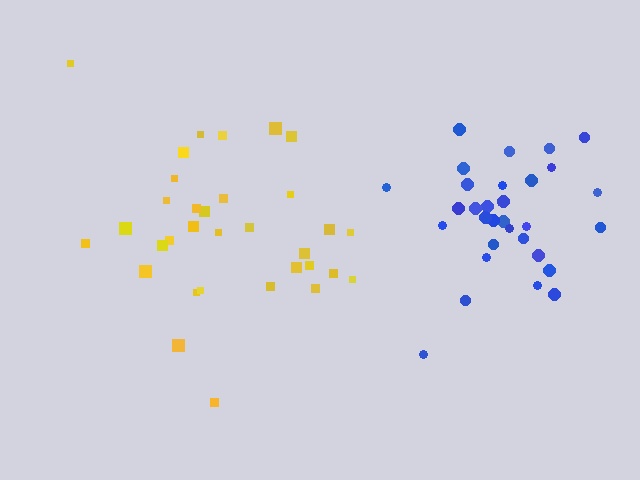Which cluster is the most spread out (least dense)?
Yellow.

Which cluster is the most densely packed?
Blue.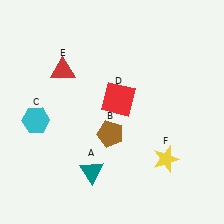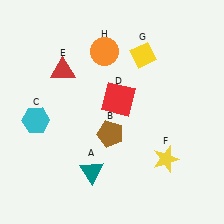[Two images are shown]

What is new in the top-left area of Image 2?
An orange circle (H) was added in the top-left area of Image 2.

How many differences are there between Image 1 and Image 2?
There are 2 differences between the two images.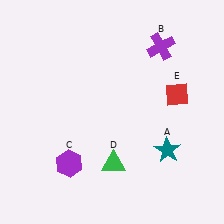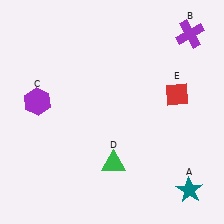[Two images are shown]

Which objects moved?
The objects that moved are: the teal star (A), the purple cross (B), the purple hexagon (C).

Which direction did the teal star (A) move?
The teal star (A) moved down.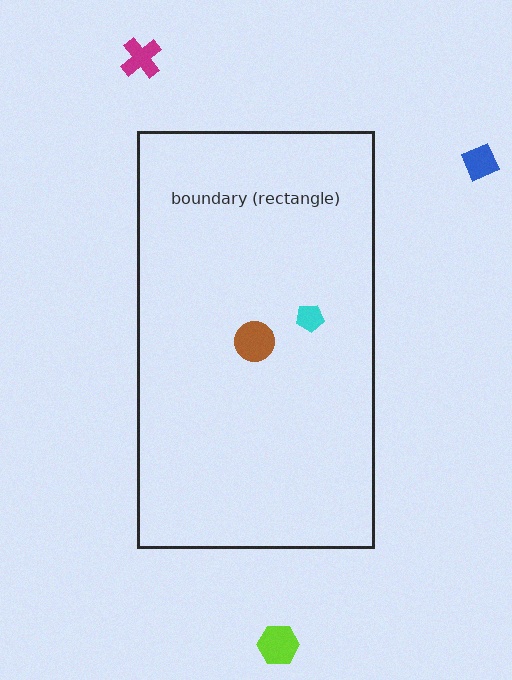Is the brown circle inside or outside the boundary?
Inside.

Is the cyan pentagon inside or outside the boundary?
Inside.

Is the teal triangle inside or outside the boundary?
Inside.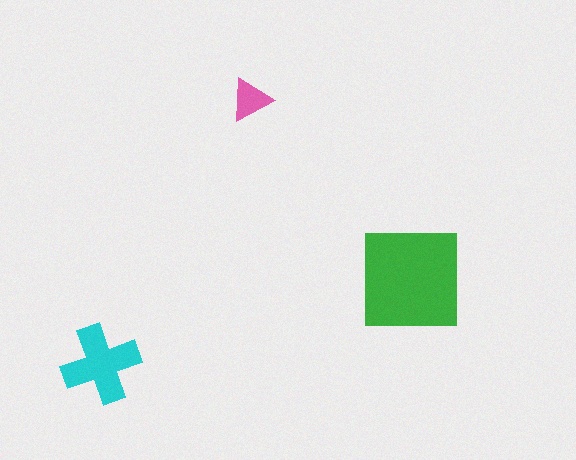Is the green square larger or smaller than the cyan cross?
Larger.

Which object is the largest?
The green square.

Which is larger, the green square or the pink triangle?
The green square.